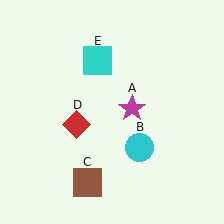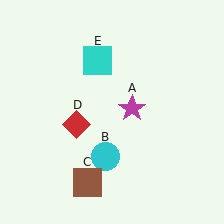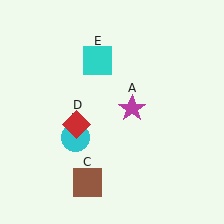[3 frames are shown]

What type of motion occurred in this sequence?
The cyan circle (object B) rotated clockwise around the center of the scene.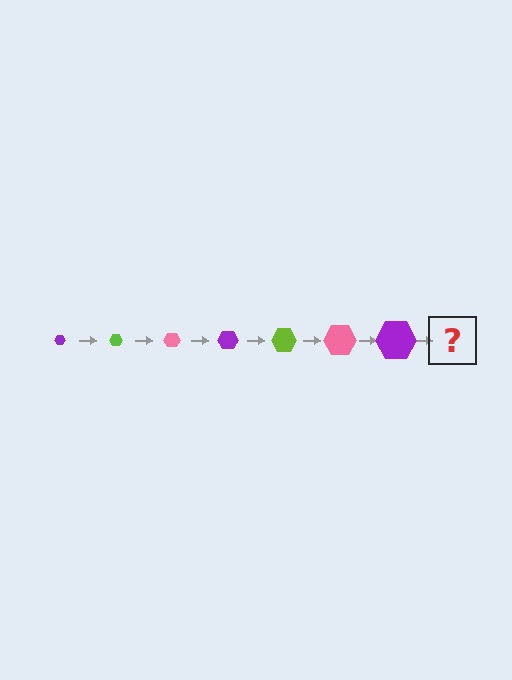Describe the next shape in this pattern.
It should be a lime hexagon, larger than the previous one.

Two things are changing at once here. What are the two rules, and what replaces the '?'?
The two rules are that the hexagon grows larger each step and the color cycles through purple, lime, and pink. The '?' should be a lime hexagon, larger than the previous one.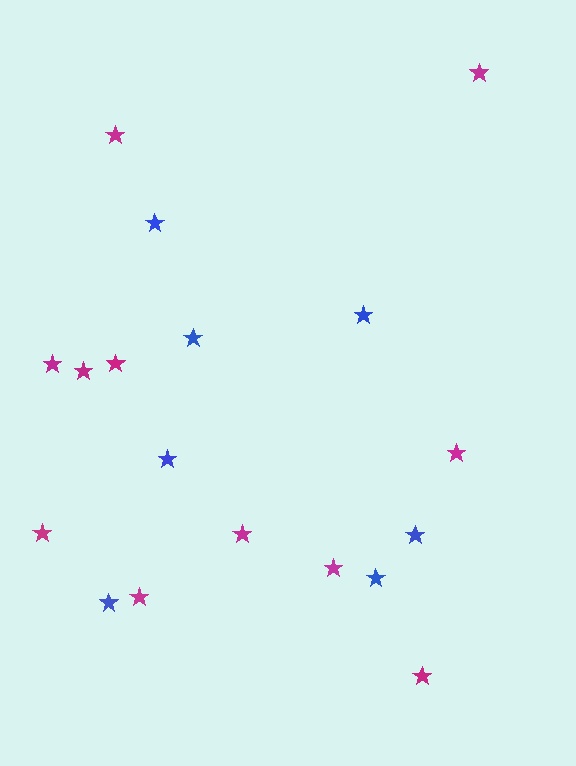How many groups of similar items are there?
There are 2 groups: one group of blue stars (7) and one group of magenta stars (11).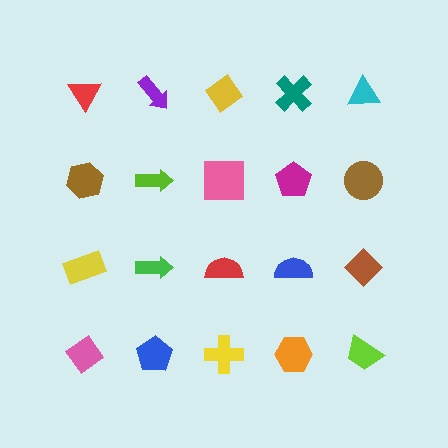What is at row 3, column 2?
A green arrow.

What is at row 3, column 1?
A yellow rectangle.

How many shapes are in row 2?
5 shapes.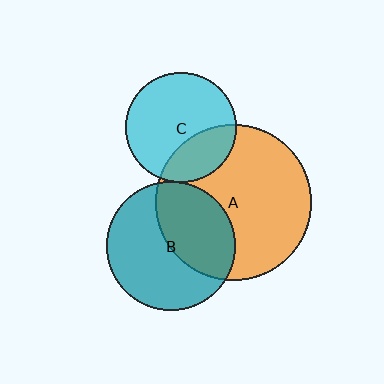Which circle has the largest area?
Circle A (orange).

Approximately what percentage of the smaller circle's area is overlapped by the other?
Approximately 5%.